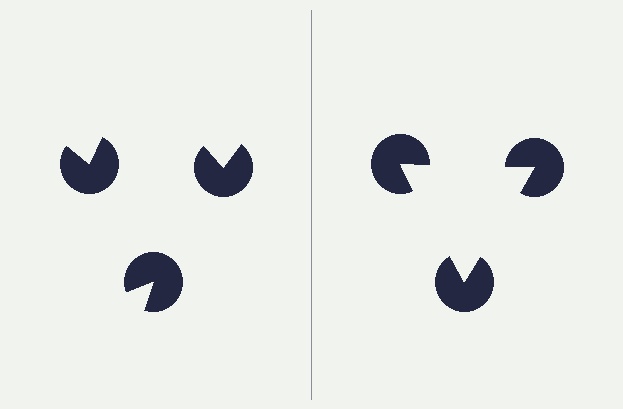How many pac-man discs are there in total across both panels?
6 — 3 on each side.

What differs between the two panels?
The pac-man discs are positioned identically on both sides; only the wedge orientations differ. On the right they align to a triangle; on the left they are misaligned.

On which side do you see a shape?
An illusory triangle appears on the right side. On the left side the wedge cuts are rotated, so no coherent shape forms.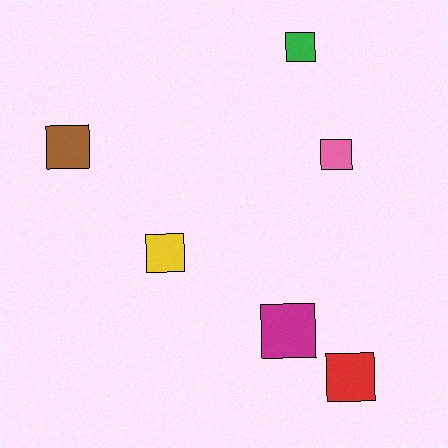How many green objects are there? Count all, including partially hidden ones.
There is 1 green object.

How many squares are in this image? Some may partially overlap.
There are 6 squares.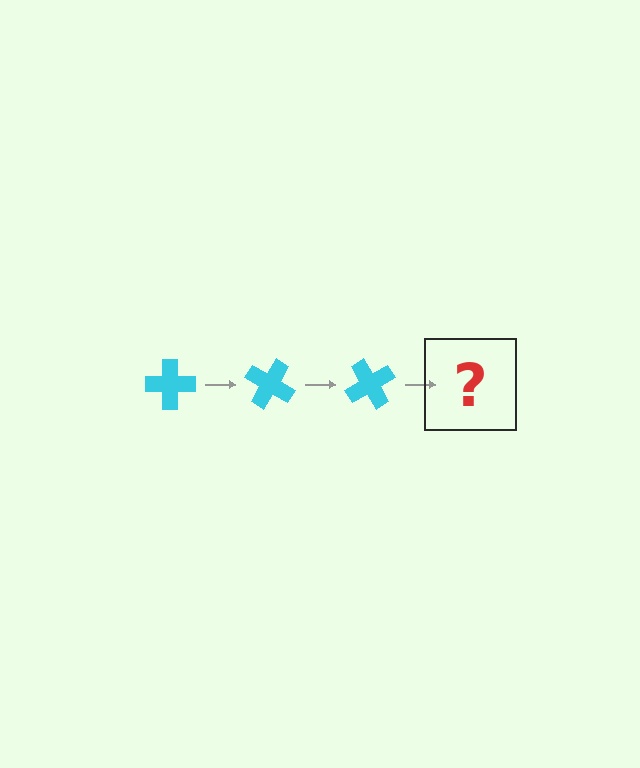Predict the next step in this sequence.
The next step is a cyan cross rotated 90 degrees.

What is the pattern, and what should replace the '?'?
The pattern is that the cross rotates 30 degrees each step. The '?' should be a cyan cross rotated 90 degrees.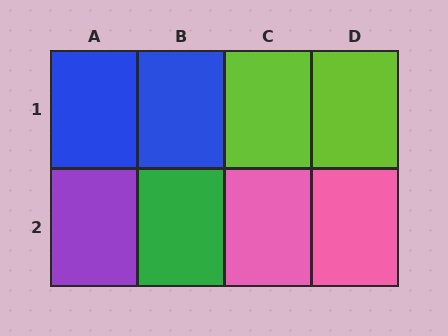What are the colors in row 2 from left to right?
Purple, green, pink, pink.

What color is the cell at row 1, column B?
Blue.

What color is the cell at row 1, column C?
Lime.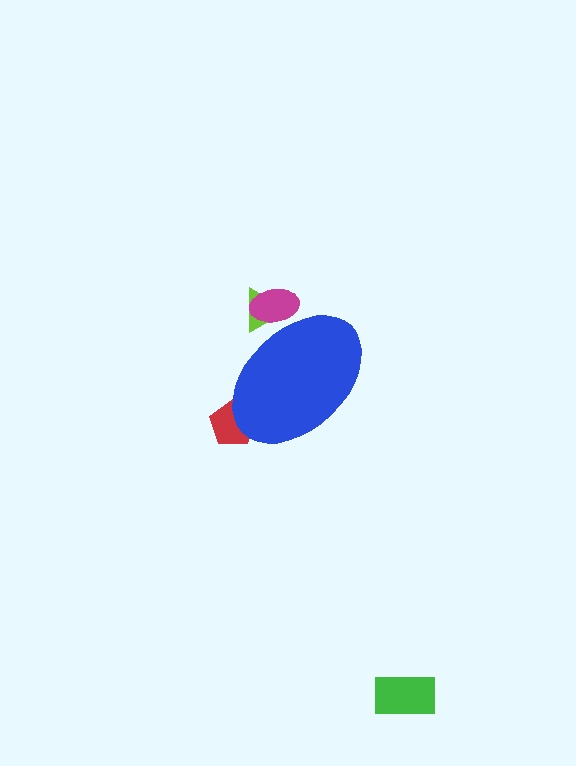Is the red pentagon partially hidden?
Yes, the red pentagon is partially hidden behind the blue ellipse.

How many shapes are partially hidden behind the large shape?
3 shapes are partially hidden.